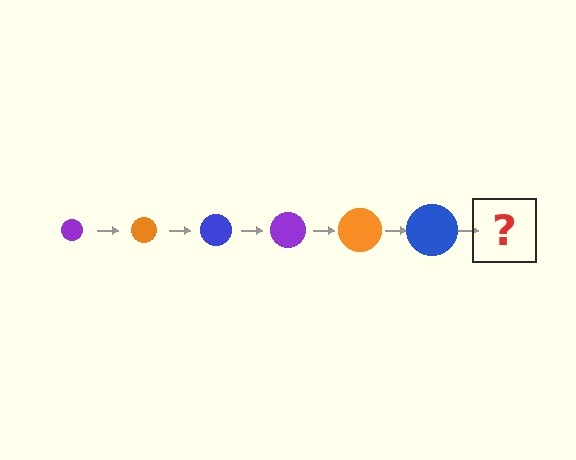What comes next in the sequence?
The next element should be a purple circle, larger than the previous one.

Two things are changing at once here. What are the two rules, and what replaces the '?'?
The two rules are that the circle grows larger each step and the color cycles through purple, orange, and blue. The '?' should be a purple circle, larger than the previous one.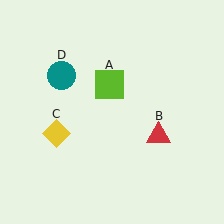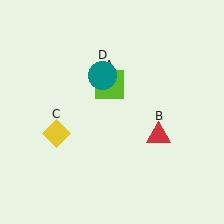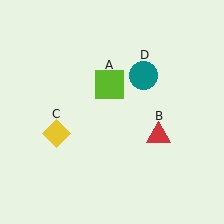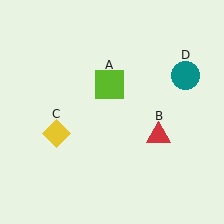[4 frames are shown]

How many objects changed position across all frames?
1 object changed position: teal circle (object D).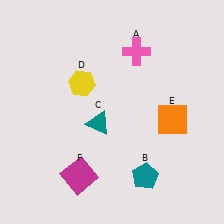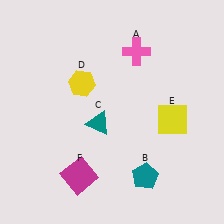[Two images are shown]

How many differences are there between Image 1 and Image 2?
There is 1 difference between the two images.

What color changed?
The square (E) changed from orange in Image 1 to yellow in Image 2.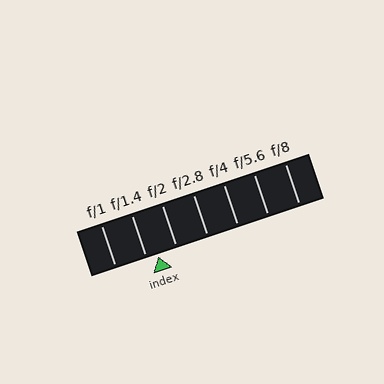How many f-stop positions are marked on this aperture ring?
There are 7 f-stop positions marked.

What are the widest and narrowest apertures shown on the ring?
The widest aperture shown is f/1 and the narrowest is f/8.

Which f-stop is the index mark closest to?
The index mark is closest to f/1.4.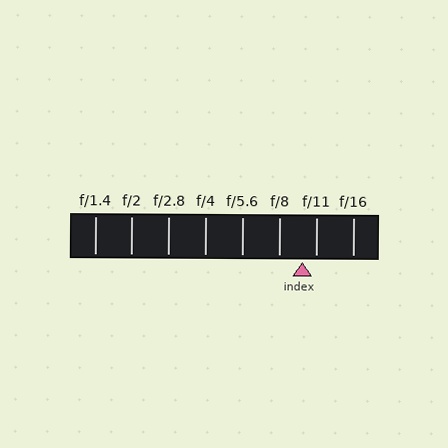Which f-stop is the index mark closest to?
The index mark is closest to f/11.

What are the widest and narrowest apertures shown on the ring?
The widest aperture shown is f/1.4 and the narrowest is f/16.